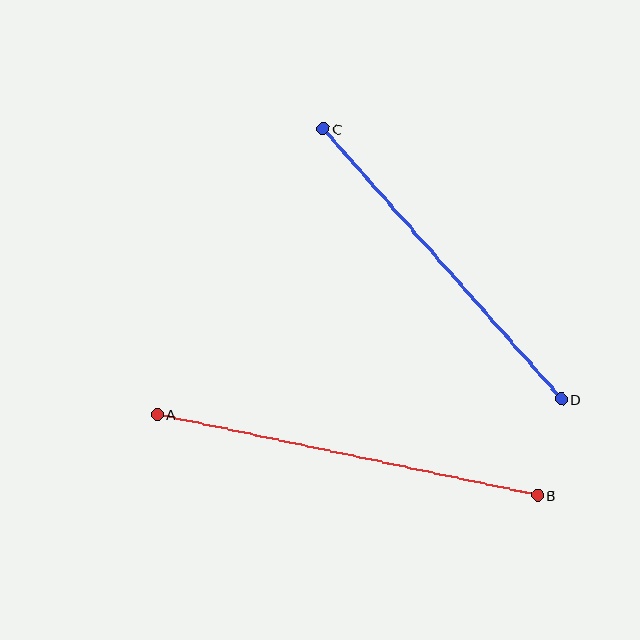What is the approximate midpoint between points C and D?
The midpoint is at approximately (442, 264) pixels.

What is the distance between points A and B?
The distance is approximately 389 pixels.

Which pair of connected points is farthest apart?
Points A and B are farthest apart.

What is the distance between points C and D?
The distance is approximately 360 pixels.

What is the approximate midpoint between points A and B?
The midpoint is at approximately (348, 455) pixels.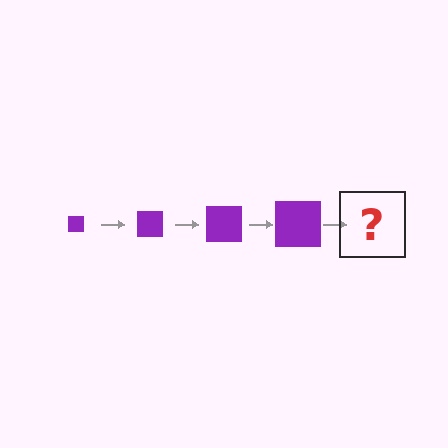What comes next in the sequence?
The next element should be a purple square, larger than the previous one.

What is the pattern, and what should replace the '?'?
The pattern is that the square gets progressively larger each step. The '?' should be a purple square, larger than the previous one.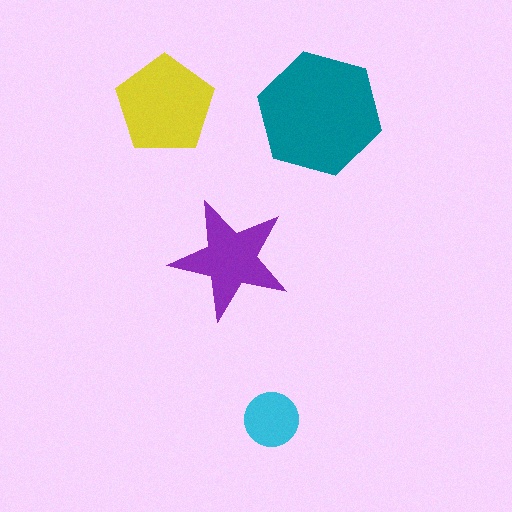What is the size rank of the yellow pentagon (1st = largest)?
2nd.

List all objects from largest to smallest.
The teal hexagon, the yellow pentagon, the purple star, the cyan circle.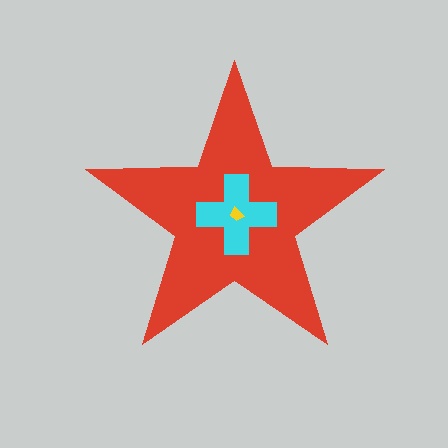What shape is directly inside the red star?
The cyan cross.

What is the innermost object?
The yellow trapezoid.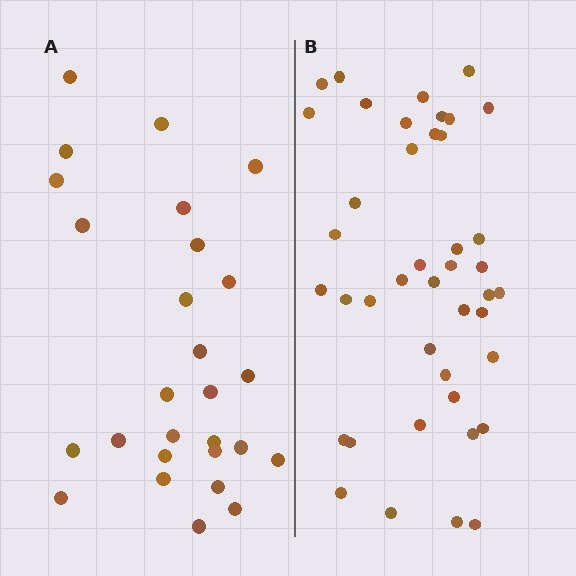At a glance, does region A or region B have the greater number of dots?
Region B (the right region) has more dots.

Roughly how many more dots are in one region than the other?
Region B has approximately 15 more dots than region A.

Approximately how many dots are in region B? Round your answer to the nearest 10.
About 40 dots. (The exact count is 42, which rounds to 40.)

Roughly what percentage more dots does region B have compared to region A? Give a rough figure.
About 55% more.